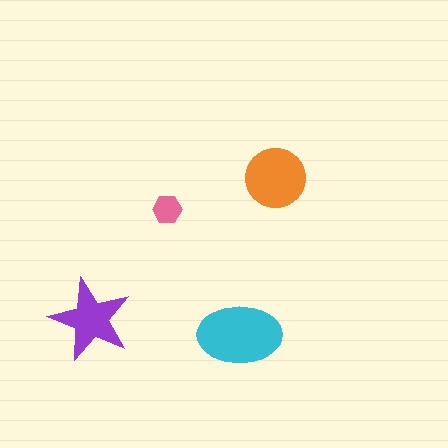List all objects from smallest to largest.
The pink hexagon, the purple star, the orange circle, the cyan ellipse.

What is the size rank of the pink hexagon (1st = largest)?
4th.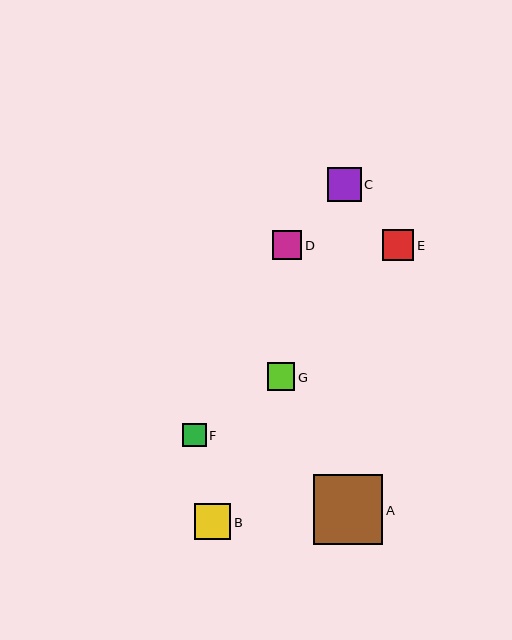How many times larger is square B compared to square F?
Square B is approximately 1.5 times the size of square F.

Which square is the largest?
Square A is the largest with a size of approximately 70 pixels.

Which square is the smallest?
Square F is the smallest with a size of approximately 24 pixels.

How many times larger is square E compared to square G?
Square E is approximately 1.1 times the size of square G.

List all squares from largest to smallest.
From largest to smallest: A, B, C, E, D, G, F.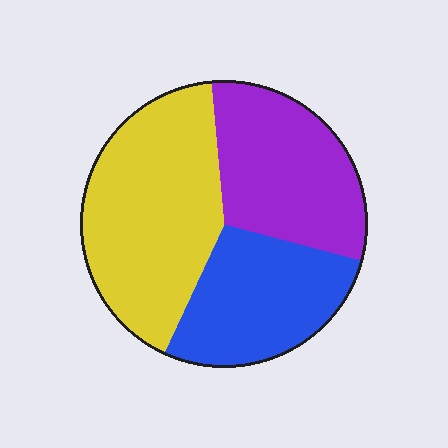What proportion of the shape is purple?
Purple covers about 30% of the shape.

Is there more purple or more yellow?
Yellow.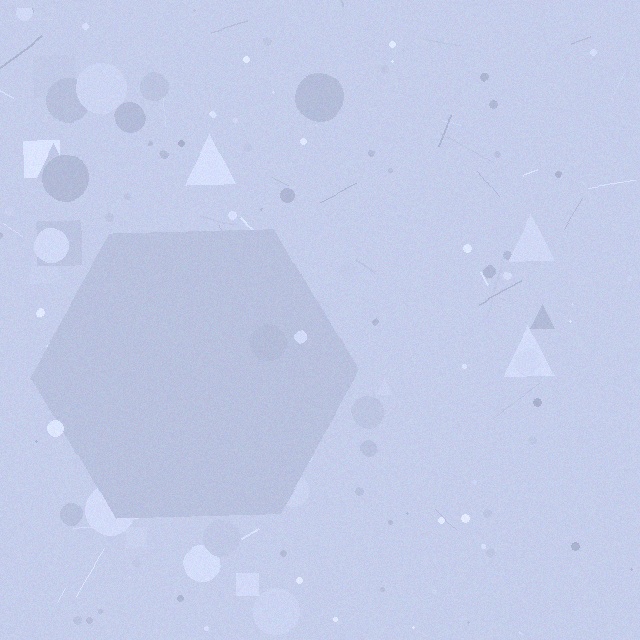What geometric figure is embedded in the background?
A hexagon is embedded in the background.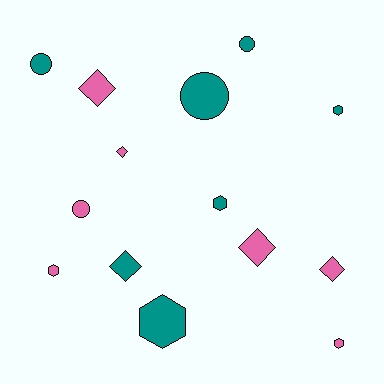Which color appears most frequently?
Pink, with 7 objects.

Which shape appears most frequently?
Diamond, with 5 objects.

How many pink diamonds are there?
There are 4 pink diamonds.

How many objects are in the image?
There are 14 objects.